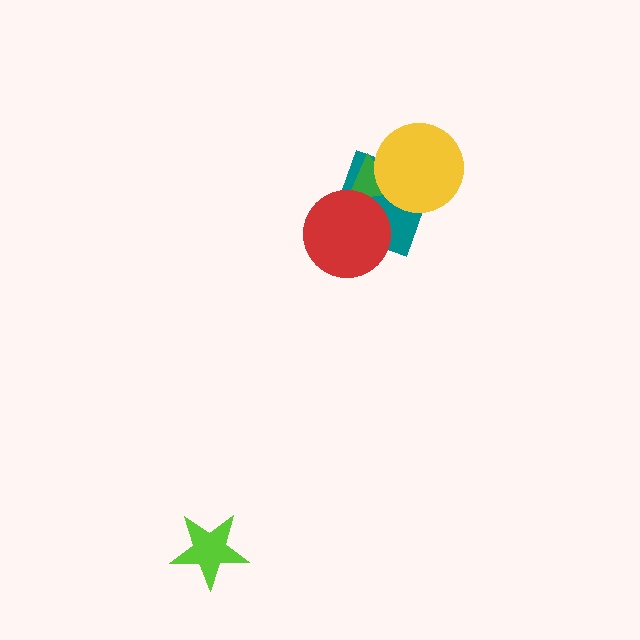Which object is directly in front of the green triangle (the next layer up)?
The red circle is directly in front of the green triangle.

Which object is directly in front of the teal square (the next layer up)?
The green triangle is directly in front of the teal square.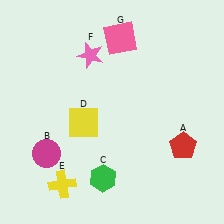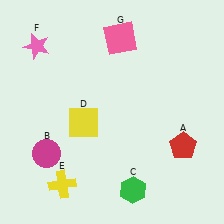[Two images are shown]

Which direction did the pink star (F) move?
The pink star (F) moved left.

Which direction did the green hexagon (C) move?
The green hexagon (C) moved right.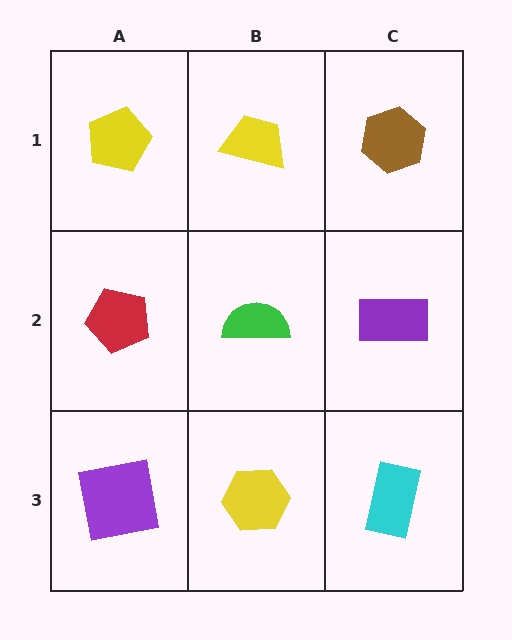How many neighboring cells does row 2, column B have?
4.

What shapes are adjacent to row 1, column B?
A green semicircle (row 2, column B), a yellow pentagon (row 1, column A), a brown hexagon (row 1, column C).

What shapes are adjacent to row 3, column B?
A green semicircle (row 2, column B), a purple square (row 3, column A), a cyan rectangle (row 3, column C).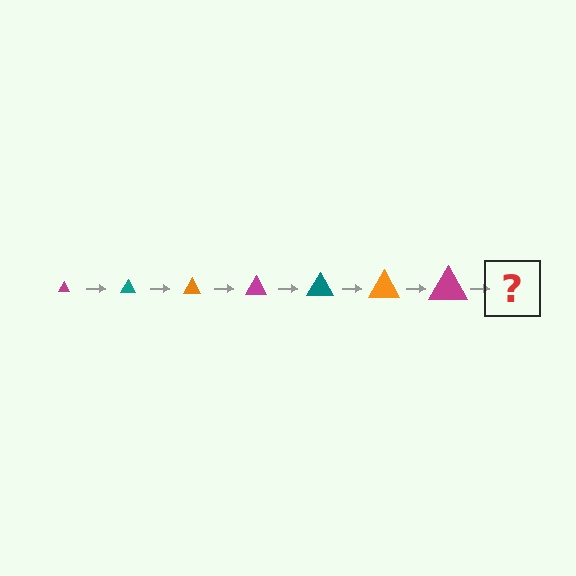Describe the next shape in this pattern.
It should be a teal triangle, larger than the previous one.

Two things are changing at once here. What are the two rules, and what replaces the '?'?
The two rules are that the triangle grows larger each step and the color cycles through magenta, teal, and orange. The '?' should be a teal triangle, larger than the previous one.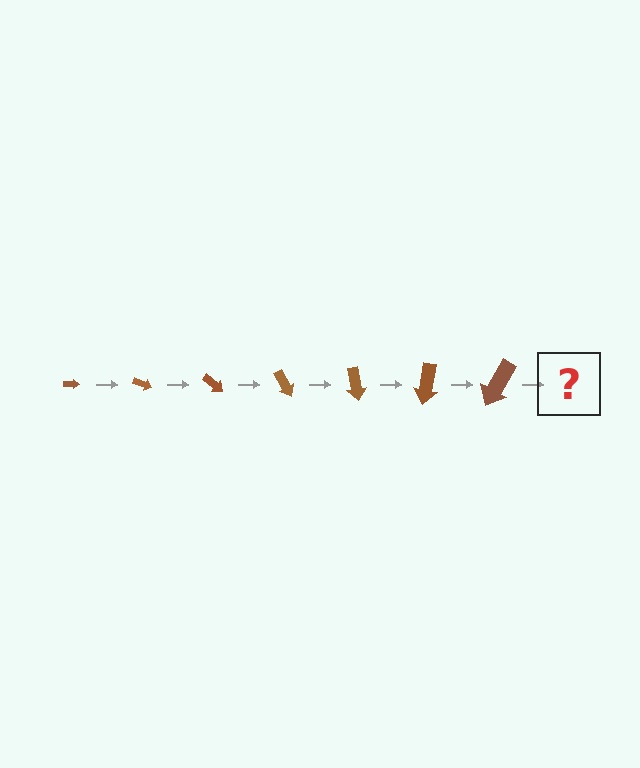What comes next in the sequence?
The next element should be an arrow, larger than the previous one and rotated 140 degrees from the start.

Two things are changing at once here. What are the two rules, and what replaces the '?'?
The two rules are that the arrow grows larger each step and it rotates 20 degrees each step. The '?' should be an arrow, larger than the previous one and rotated 140 degrees from the start.